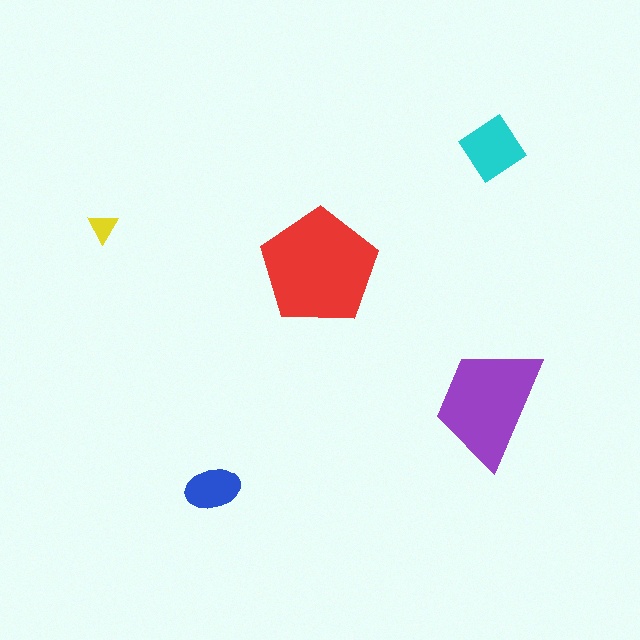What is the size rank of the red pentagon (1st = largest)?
1st.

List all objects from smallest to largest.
The yellow triangle, the blue ellipse, the cyan diamond, the purple trapezoid, the red pentagon.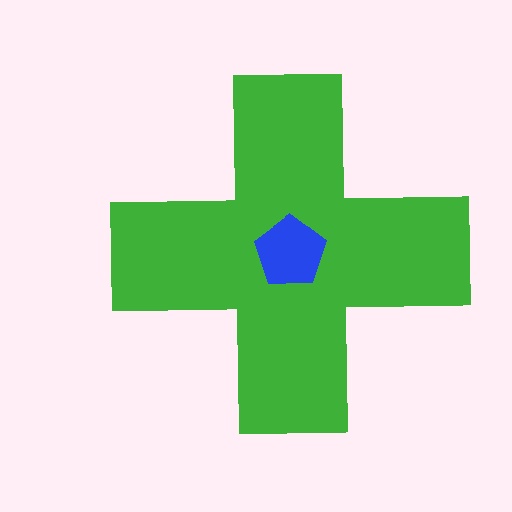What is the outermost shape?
The green cross.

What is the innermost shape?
The blue pentagon.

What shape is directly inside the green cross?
The blue pentagon.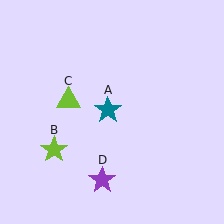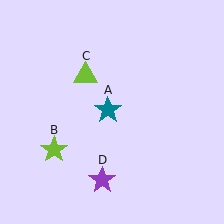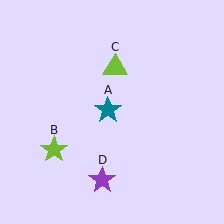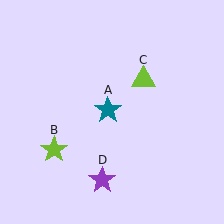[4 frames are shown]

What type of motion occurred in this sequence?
The lime triangle (object C) rotated clockwise around the center of the scene.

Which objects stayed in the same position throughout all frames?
Teal star (object A) and lime star (object B) and purple star (object D) remained stationary.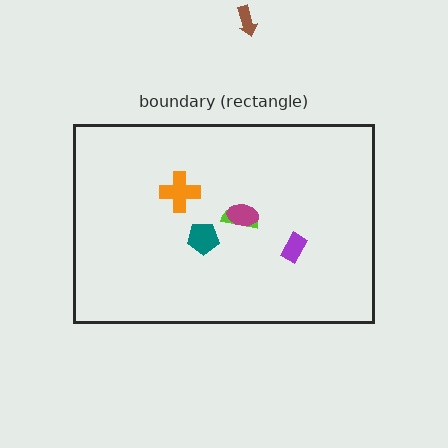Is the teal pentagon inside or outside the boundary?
Inside.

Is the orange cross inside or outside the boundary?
Inside.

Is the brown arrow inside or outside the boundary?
Outside.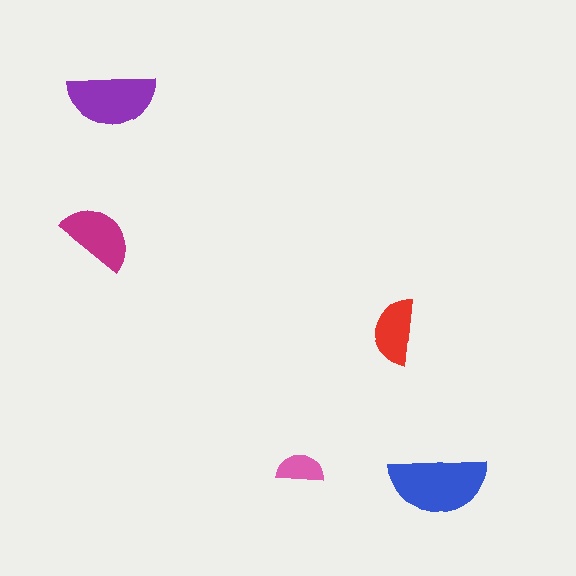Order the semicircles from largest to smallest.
the blue one, the purple one, the magenta one, the red one, the pink one.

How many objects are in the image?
There are 5 objects in the image.